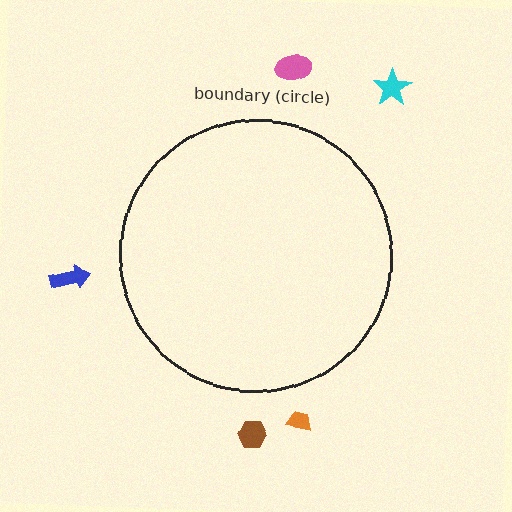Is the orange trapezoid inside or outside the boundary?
Outside.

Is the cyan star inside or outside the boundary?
Outside.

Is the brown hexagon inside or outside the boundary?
Outside.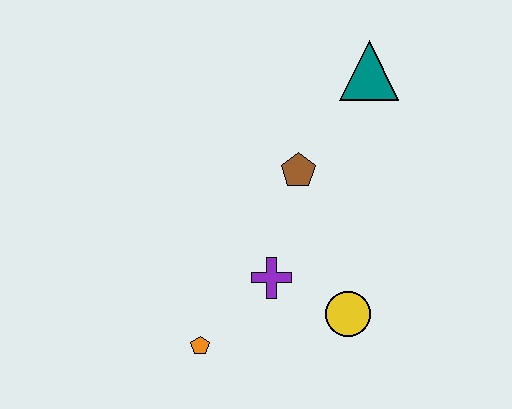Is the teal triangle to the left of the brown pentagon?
No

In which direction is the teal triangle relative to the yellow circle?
The teal triangle is above the yellow circle.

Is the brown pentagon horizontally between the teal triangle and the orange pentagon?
Yes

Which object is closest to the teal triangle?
The brown pentagon is closest to the teal triangle.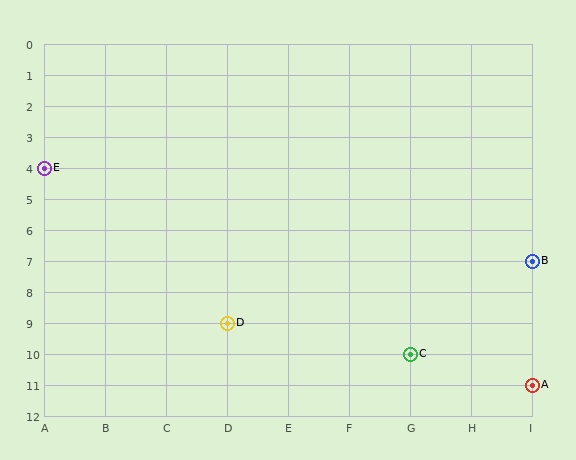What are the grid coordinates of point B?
Point B is at grid coordinates (I, 7).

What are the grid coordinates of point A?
Point A is at grid coordinates (I, 11).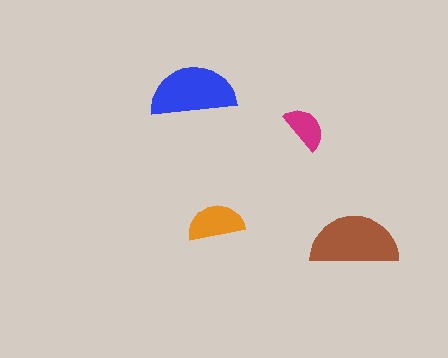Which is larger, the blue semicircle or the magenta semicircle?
The blue one.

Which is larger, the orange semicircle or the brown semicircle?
The brown one.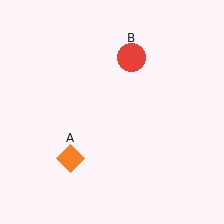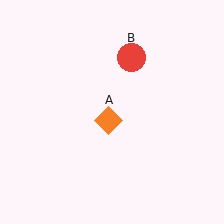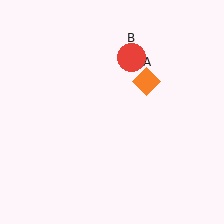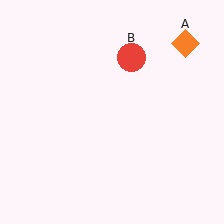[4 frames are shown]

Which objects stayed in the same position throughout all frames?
Red circle (object B) remained stationary.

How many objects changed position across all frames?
1 object changed position: orange diamond (object A).